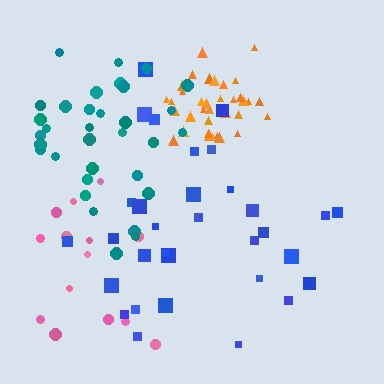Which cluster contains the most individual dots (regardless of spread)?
Orange (35).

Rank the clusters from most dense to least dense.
orange, teal, blue, pink.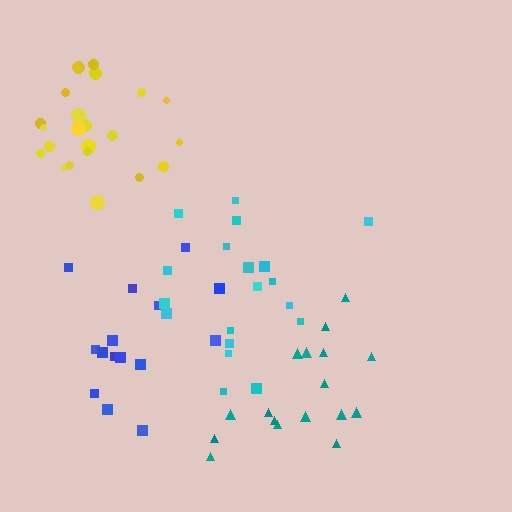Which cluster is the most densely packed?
Yellow.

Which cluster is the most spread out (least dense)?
Cyan.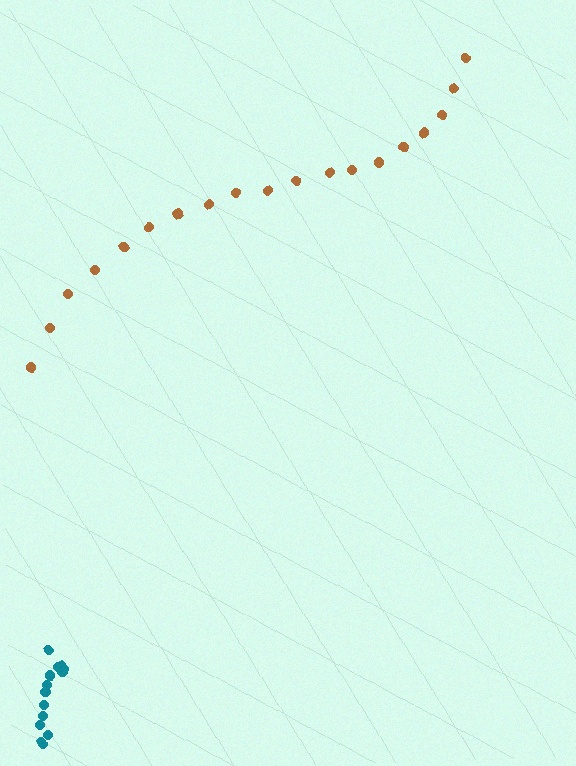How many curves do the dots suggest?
There are 2 distinct paths.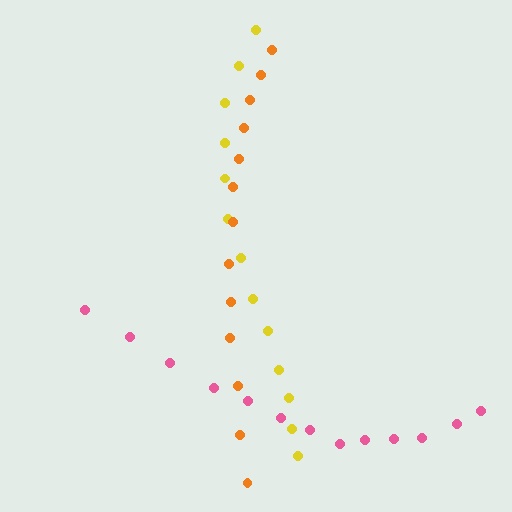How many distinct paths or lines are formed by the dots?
There are 3 distinct paths.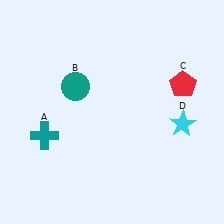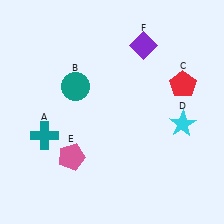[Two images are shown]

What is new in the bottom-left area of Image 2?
A pink pentagon (E) was added in the bottom-left area of Image 2.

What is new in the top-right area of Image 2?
A purple diamond (F) was added in the top-right area of Image 2.